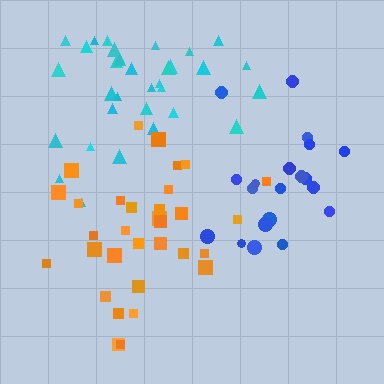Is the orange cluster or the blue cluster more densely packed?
Orange.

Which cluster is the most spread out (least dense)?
Blue.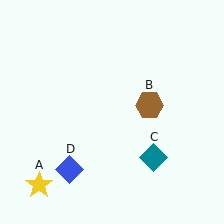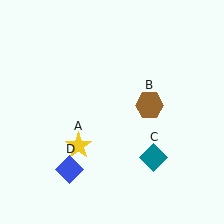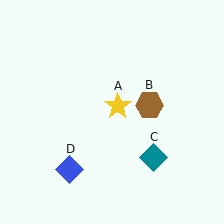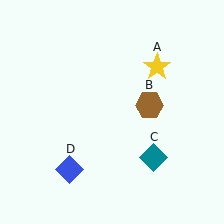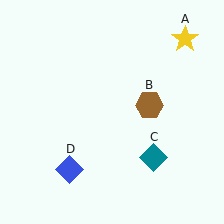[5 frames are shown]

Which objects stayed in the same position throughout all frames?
Brown hexagon (object B) and teal diamond (object C) and blue diamond (object D) remained stationary.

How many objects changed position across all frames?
1 object changed position: yellow star (object A).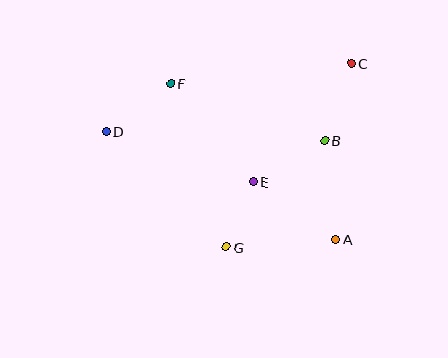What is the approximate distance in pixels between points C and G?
The distance between C and G is approximately 222 pixels.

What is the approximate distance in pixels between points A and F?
The distance between A and F is approximately 227 pixels.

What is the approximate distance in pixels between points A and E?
The distance between A and E is approximately 101 pixels.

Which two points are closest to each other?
Points E and G are closest to each other.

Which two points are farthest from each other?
Points C and D are farthest from each other.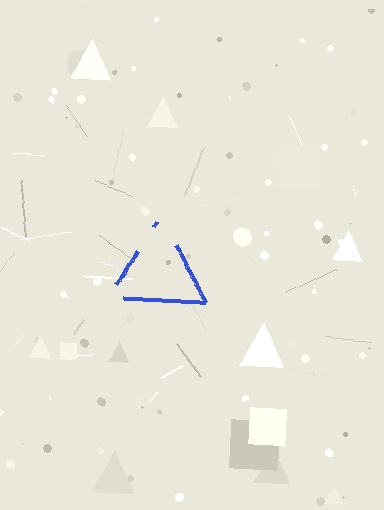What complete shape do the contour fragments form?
The contour fragments form a triangle.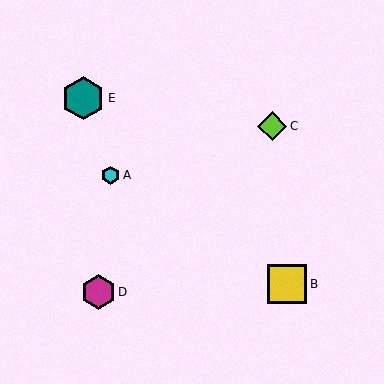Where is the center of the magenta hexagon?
The center of the magenta hexagon is at (98, 292).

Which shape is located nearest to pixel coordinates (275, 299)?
The yellow square (labeled B) at (287, 284) is nearest to that location.